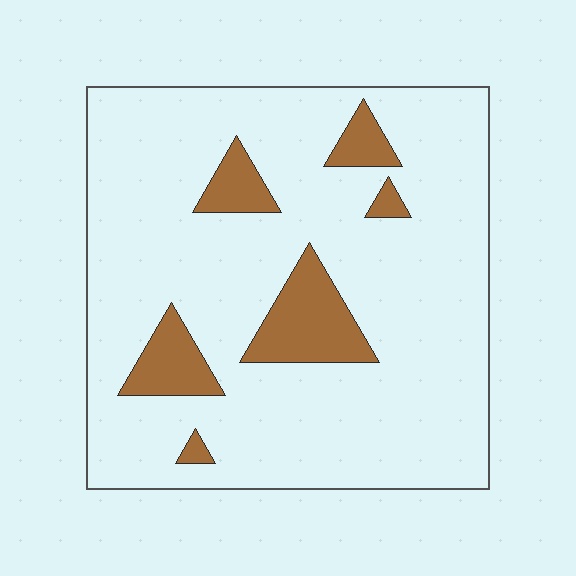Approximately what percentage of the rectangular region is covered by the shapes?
Approximately 15%.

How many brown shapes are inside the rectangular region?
6.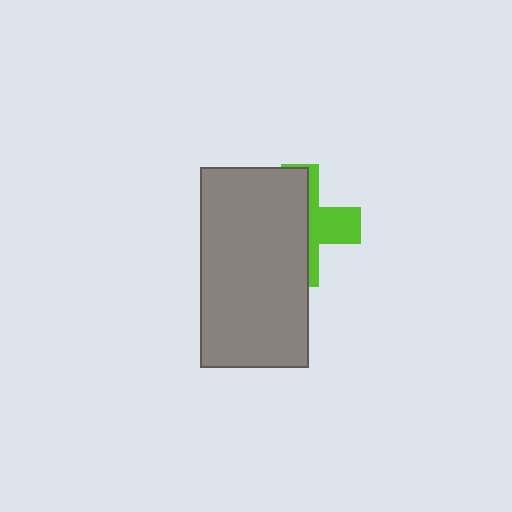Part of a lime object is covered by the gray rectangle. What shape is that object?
It is a cross.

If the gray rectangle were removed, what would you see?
You would see the complete lime cross.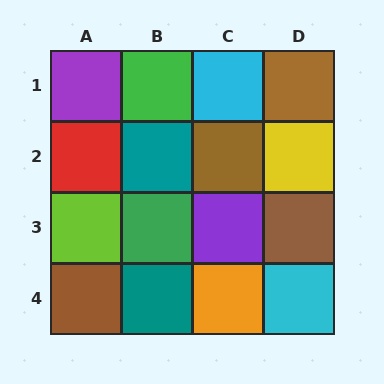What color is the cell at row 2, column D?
Yellow.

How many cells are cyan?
2 cells are cyan.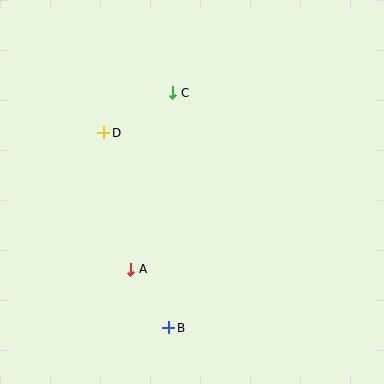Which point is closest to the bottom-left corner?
Point A is closest to the bottom-left corner.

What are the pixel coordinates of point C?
Point C is at (172, 93).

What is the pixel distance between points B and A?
The distance between B and A is 70 pixels.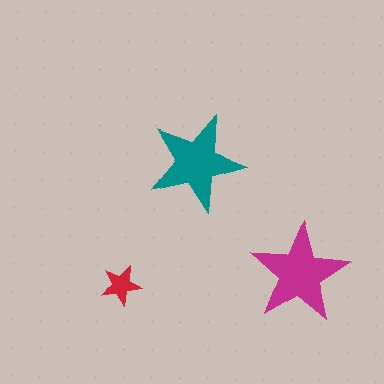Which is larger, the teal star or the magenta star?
The magenta one.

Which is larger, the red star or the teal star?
The teal one.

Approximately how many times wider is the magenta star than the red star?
About 2.5 times wider.